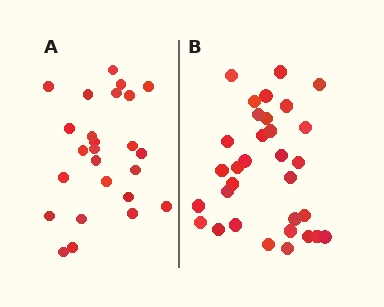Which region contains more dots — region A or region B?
Region B (the right region) has more dots.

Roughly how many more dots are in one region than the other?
Region B has roughly 8 or so more dots than region A.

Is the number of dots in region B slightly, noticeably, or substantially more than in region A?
Region B has noticeably more, but not dramatically so. The ratio is roughly 1.3 to 1.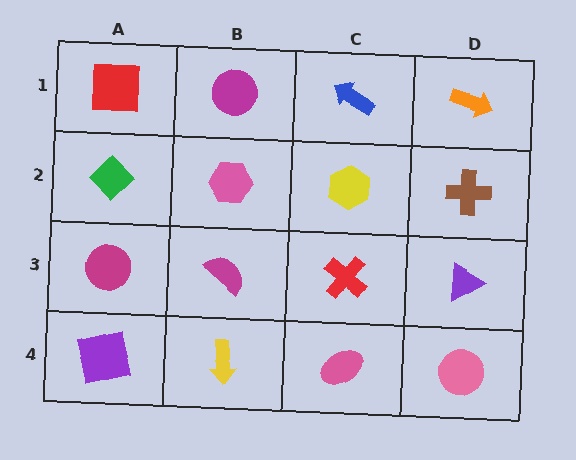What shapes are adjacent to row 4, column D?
A purple triangle (row 3, column D), a pink ellipse (row 4, column C).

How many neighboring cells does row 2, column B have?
4.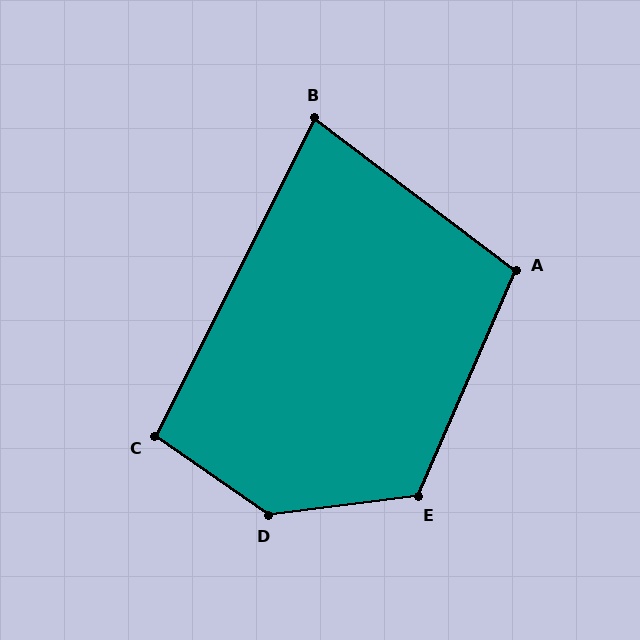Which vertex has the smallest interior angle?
B, at approximately 80 degrees.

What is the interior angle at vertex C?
Approximately 98 degrees (obtuse).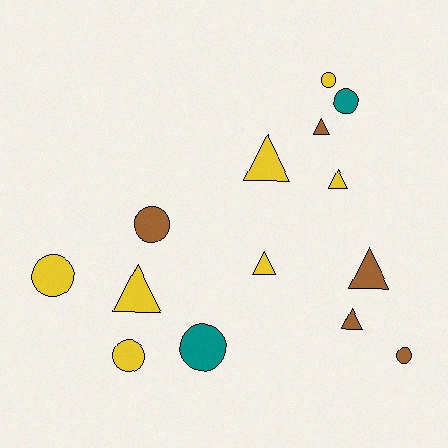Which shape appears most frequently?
Circle, with 7 objects.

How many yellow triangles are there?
There are 4 yellow triangles.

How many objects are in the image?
There are 14 objects.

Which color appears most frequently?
Yellow, with 7 objects.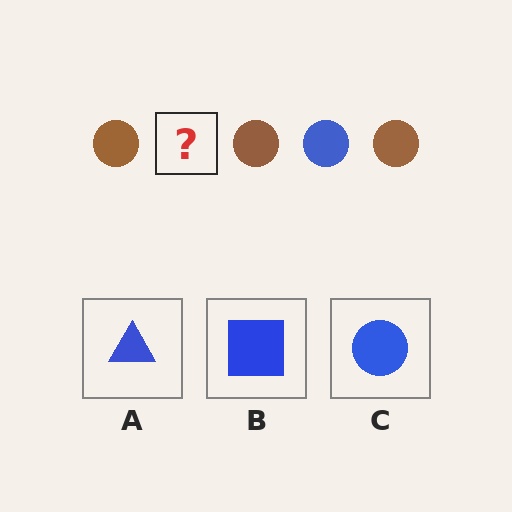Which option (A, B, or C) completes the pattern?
C.